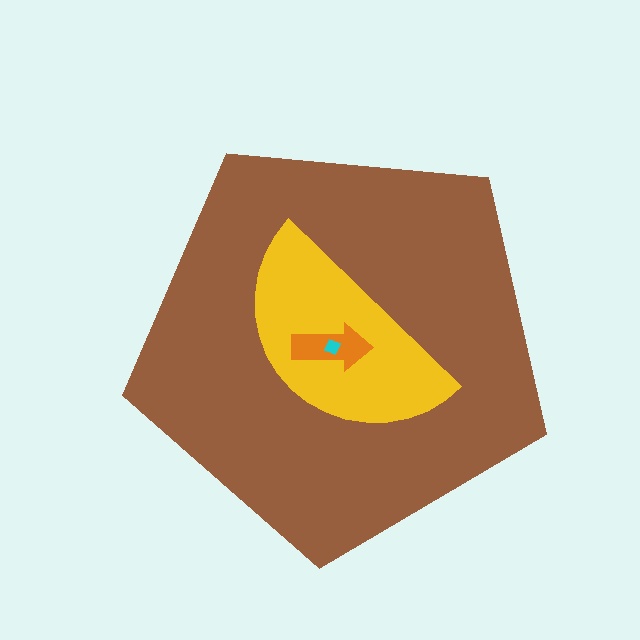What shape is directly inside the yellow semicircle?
The orange arrow.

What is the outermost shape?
The brown pentagon.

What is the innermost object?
The cyan diamond.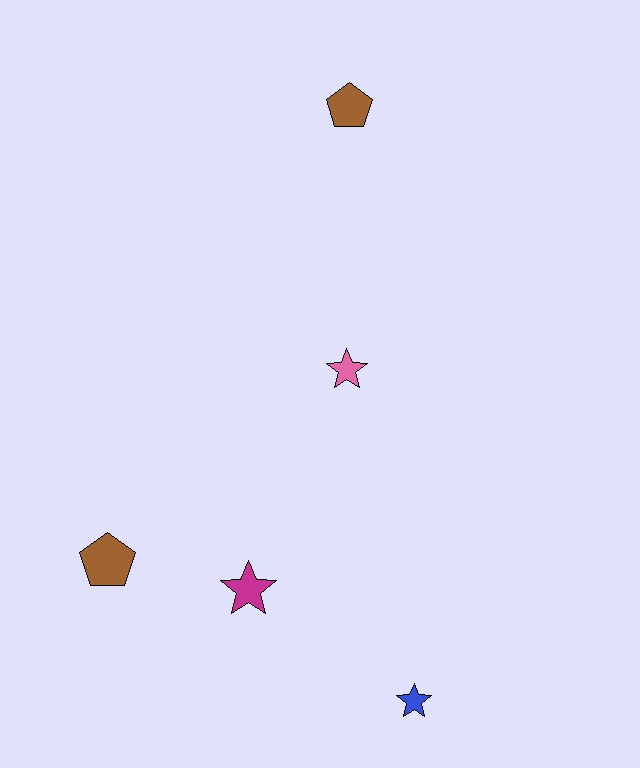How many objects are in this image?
There are 5 objects.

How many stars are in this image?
There are 3 stars.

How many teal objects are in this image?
There are no teal objects.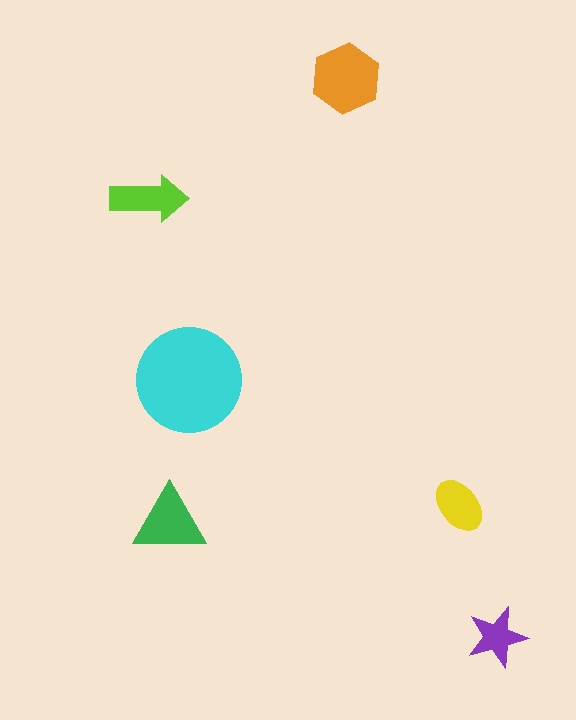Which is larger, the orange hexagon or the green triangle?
The orange hexagon.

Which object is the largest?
The cyan circle.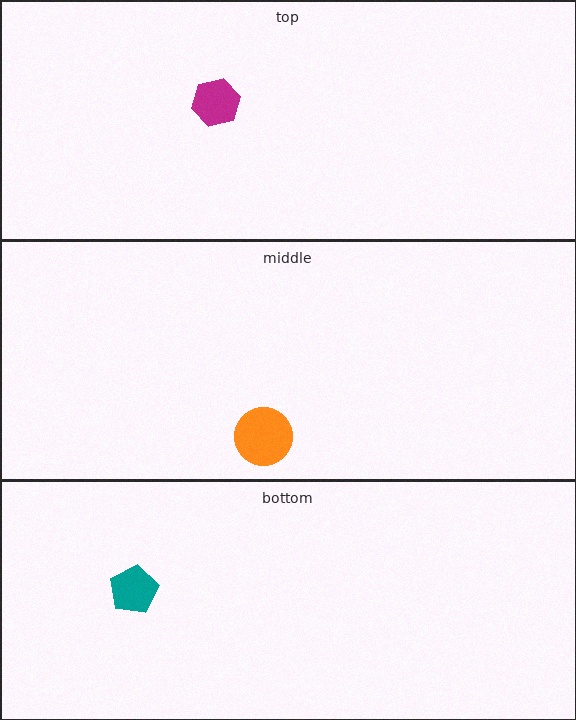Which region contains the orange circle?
The middle region.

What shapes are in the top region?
The magenta hexagon.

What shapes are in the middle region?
The orange circle.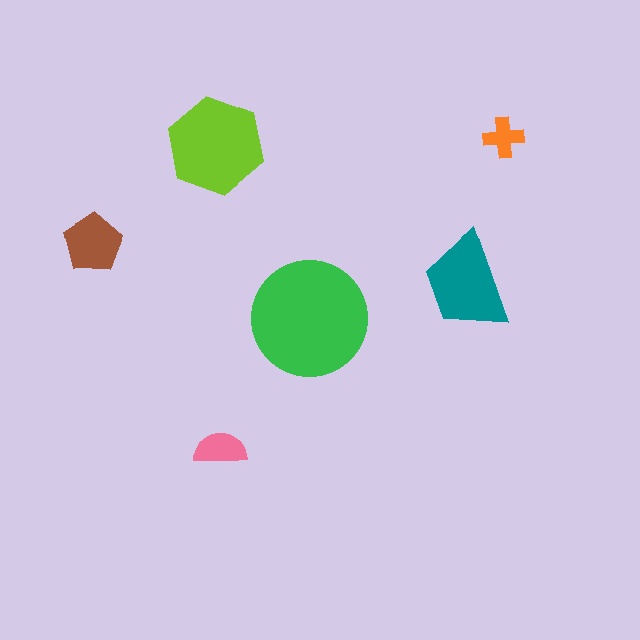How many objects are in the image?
There are 6 objects in the image.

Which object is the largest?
The green circle.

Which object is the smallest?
The orange cross.